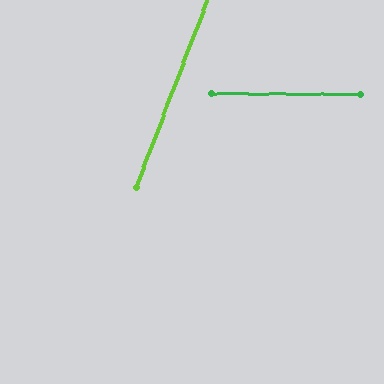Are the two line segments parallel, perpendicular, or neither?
Neither parallel nor perpendicular — they differ by about 70°.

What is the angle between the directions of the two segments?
Approximately 70 degrees.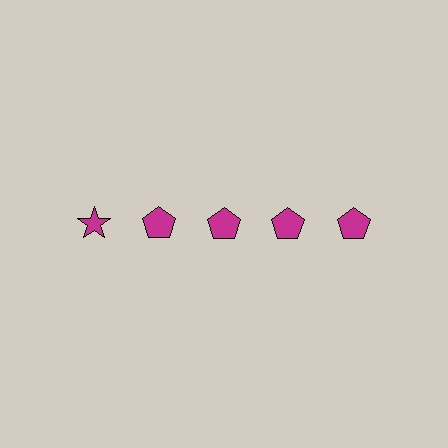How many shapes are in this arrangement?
There are 5 shapes arranged in a grid pattern.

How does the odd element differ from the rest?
It has a different shape: star instead of pentagon.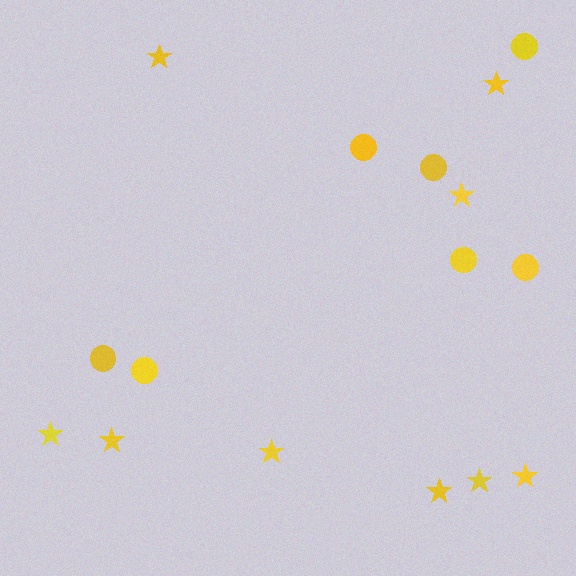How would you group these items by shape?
There are 2 groups: one group of stars (9) and one group of circles (7).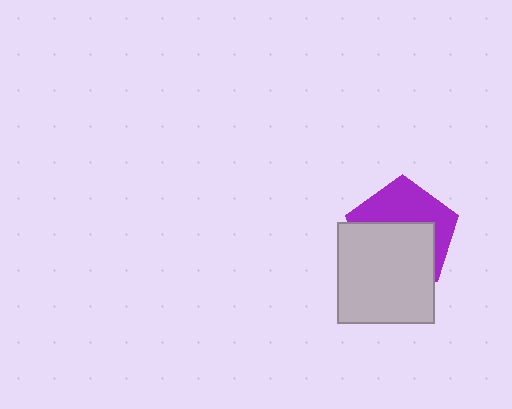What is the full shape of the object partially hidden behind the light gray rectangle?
The partially hidden object is a purple pentagon.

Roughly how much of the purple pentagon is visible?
A small part of it is visible (roughly 44%).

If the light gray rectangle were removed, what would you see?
You would see the complete purple pentagon.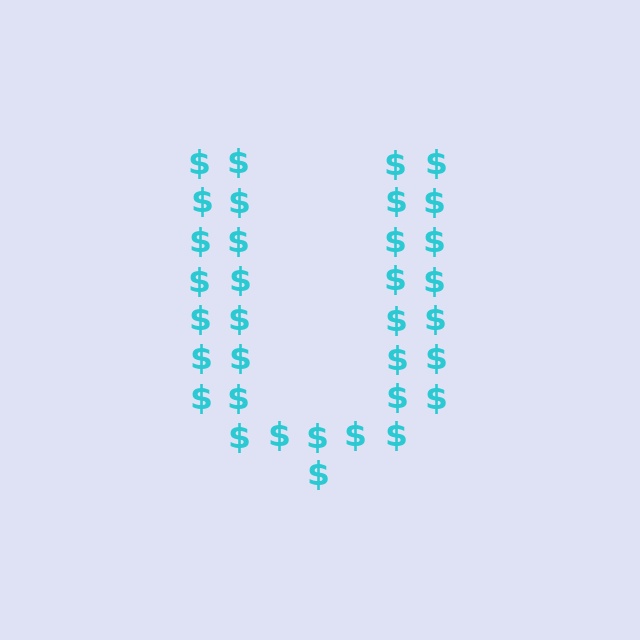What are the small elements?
The small elements are dollar signs.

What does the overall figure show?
The overall figure shows the letter U.